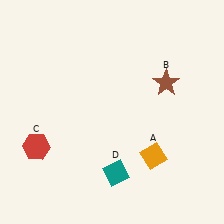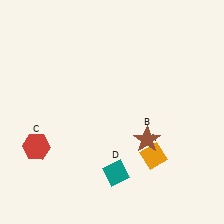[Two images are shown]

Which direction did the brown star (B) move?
The brown star (B) moved down.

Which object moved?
The brown star (B) moved down.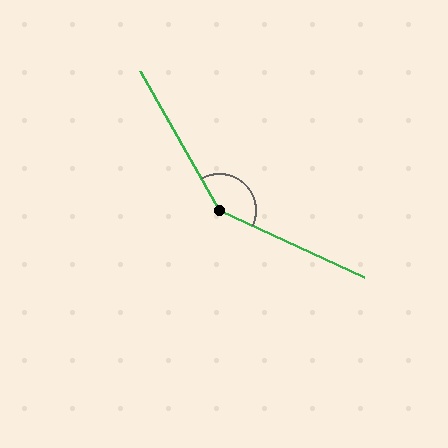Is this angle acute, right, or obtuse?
It is obtuse.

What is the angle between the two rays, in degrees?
Approximately 144 degrees.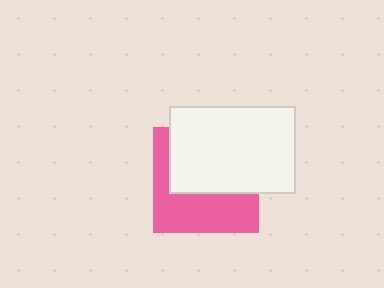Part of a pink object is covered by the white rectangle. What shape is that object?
It is a square.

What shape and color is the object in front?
The object in front is a white rectangle.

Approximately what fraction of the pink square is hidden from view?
Roughly 53% of the pink square is hidden behind the white rectangle.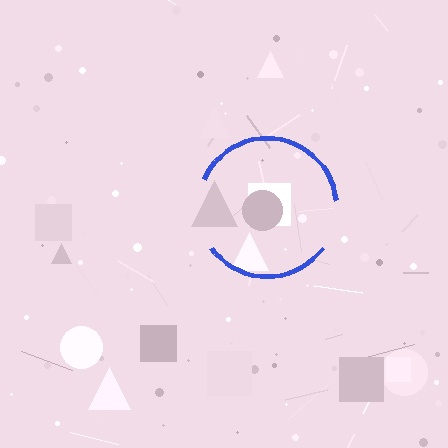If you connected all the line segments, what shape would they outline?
They would outline a circle.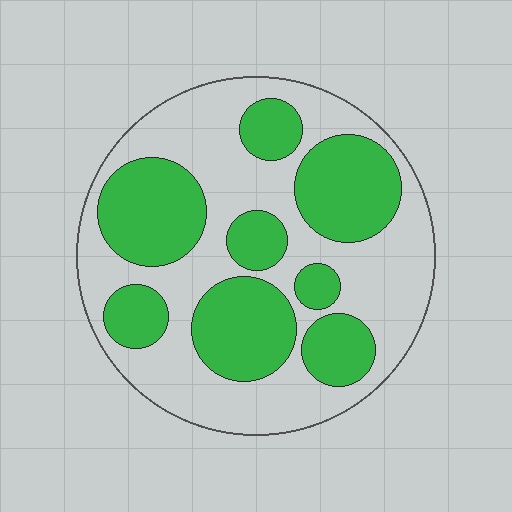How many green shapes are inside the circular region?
8.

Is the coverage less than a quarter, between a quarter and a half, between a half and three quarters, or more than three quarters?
Between a quarter and a half.